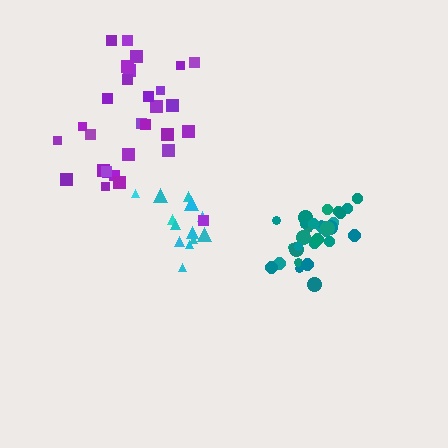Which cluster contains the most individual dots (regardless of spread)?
Teal (31).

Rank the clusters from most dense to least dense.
teal, cyan, purple.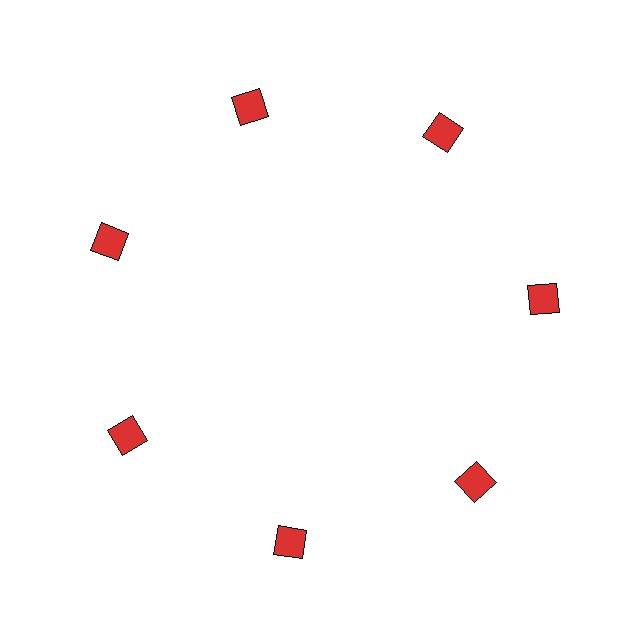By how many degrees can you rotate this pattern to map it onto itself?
The pattern maps onto itself every 51 degrees of rotation.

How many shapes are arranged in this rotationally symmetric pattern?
There are 7 shapes, arranged in 7 groups of 1.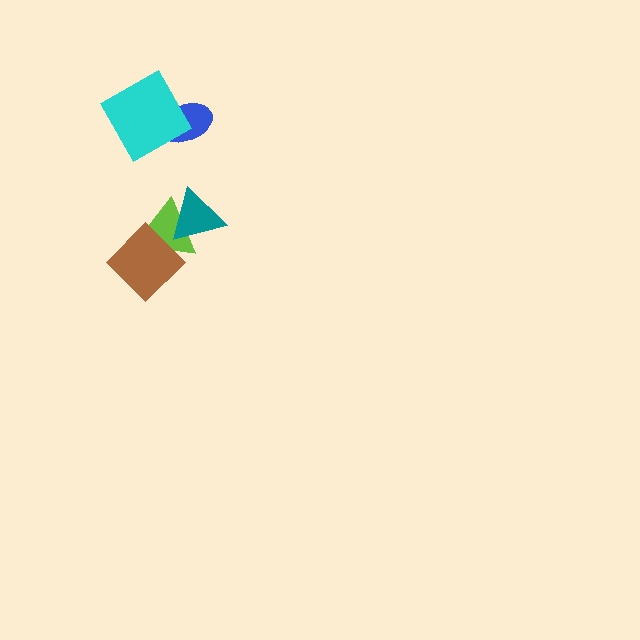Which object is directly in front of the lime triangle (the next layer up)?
The teal triangle is directly in front of the lime triangle.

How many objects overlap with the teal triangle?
1 object overlaps with the teal triangle.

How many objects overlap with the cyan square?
1 object overlaps with the cyan square.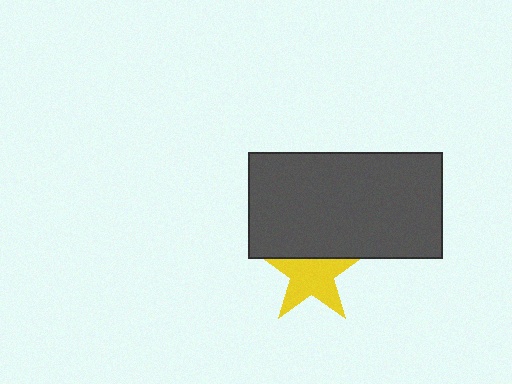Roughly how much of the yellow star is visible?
Most of it is visible (roughly 70%).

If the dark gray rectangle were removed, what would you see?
You would see the complete yellow star.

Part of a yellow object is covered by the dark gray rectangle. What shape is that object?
It is a star.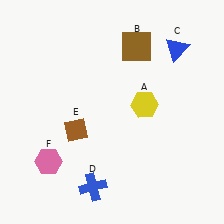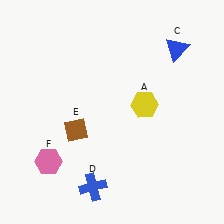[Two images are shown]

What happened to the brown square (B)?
The brown square (B) was removed in Image 2. It was in the top-right area of Image 1.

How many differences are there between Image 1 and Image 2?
There is 1 difference between the two images.